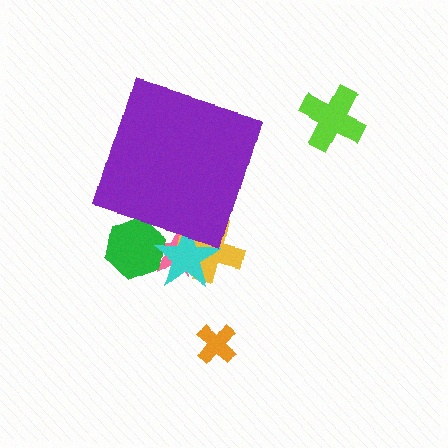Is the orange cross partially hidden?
No, the orange cross is fully visible.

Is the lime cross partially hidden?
No, the lime cross is fully visible.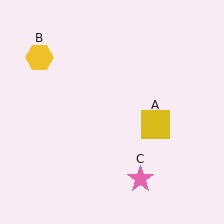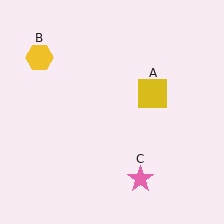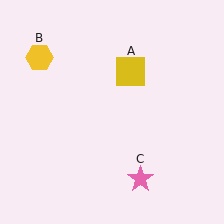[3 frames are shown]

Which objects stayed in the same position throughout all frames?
Yellow hexagon (object B) and pink star (object C) remained stationary.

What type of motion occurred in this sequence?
The yellow square (object A) rotated counterclockwise around the center of the scene.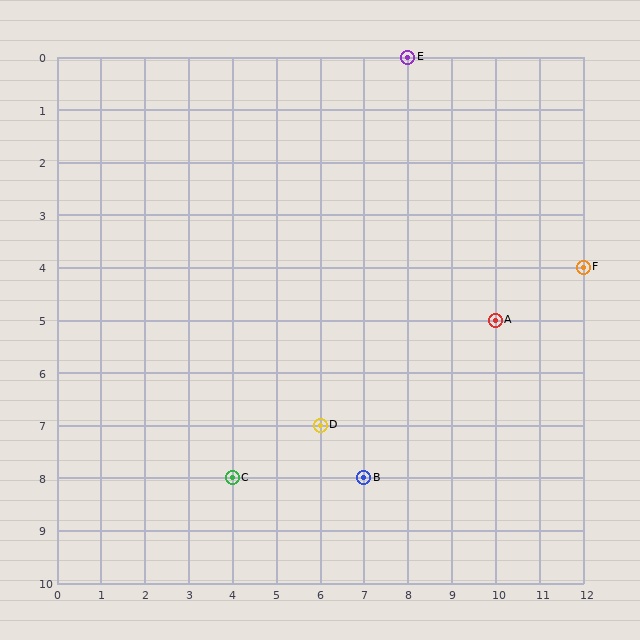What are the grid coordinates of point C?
Point C is at grid coordinates (4, 8).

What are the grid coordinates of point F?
Point F is at grid coordinates (12, 4).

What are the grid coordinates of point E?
Point E is at grid coordinates (8, 0).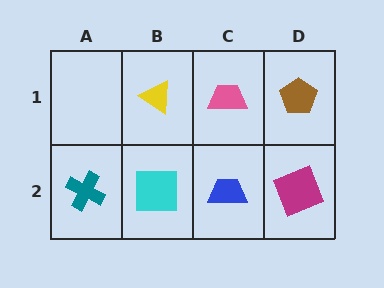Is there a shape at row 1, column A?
No, that cell is empty.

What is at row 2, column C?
A blue trapezoid.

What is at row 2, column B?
A cyan square.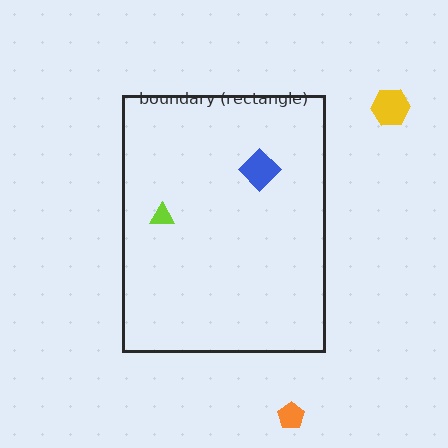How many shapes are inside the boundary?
2 inside, 2 outside.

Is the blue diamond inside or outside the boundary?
Inside.